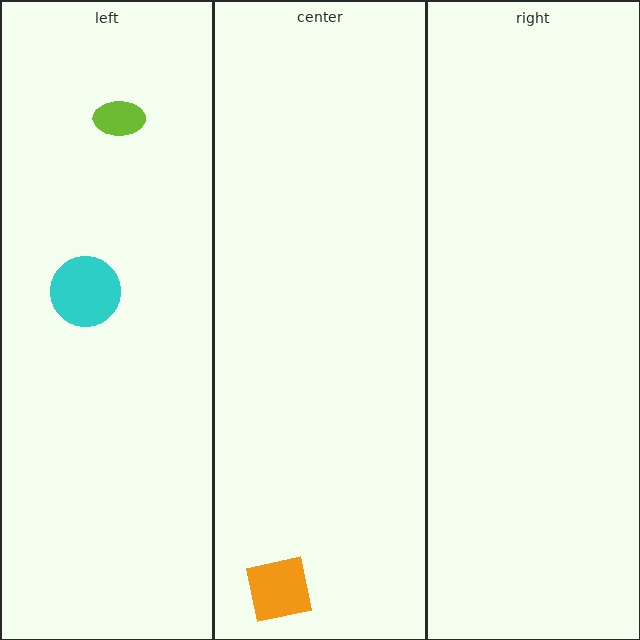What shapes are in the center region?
The orange square.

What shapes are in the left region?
The cyan circle, the lime ellipse.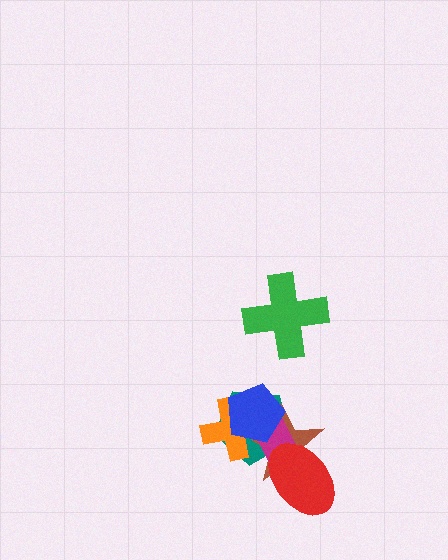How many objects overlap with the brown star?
5 objects overlap with the brown star.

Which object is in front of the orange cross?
The blue pentagon is in front of the orange cross.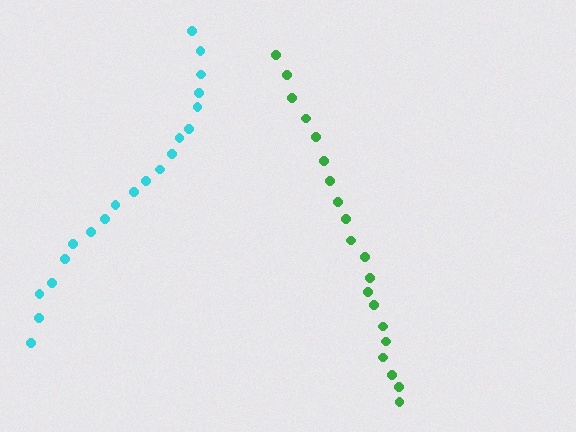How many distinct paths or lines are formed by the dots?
There are 2 distinct paths.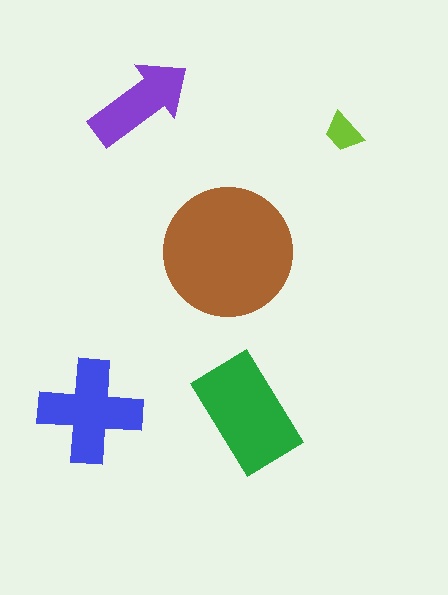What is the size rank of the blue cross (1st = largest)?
3rd.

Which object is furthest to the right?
The lime trapezoid is rightmost.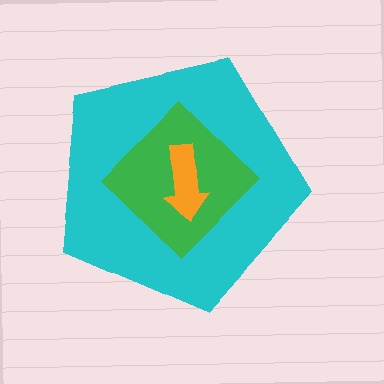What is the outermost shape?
The cyan pentagon.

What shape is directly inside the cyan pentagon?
The green diamond.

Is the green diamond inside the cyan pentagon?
Yes.